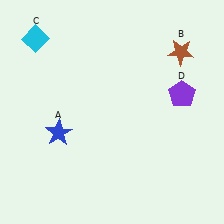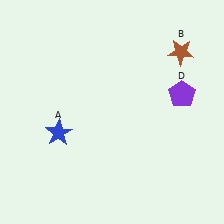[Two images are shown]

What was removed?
The cyan diamond (C) was removed in Image 2.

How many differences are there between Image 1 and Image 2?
There is 1 difference between the two images.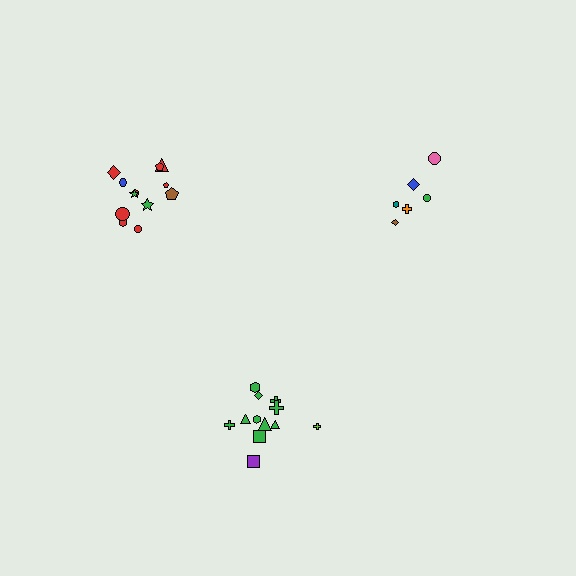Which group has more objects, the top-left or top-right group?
The top-left group.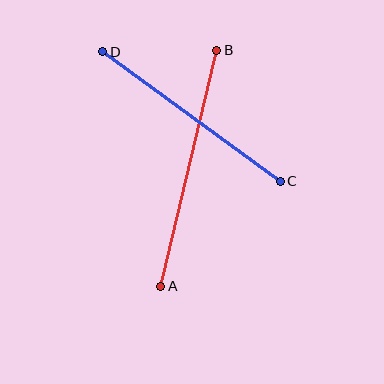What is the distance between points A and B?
The distance is approximately 242 pixels.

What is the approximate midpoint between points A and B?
The midpoint is at approximately (189, 168) pixels.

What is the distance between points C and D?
The distance is approximately 220 pixels.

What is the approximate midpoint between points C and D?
The midpoint is at approximately (191, 116) pixels.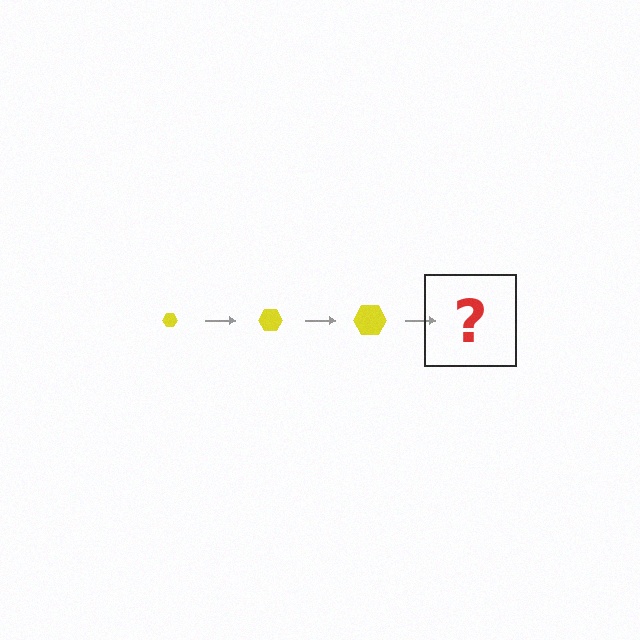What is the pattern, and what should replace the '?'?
The pattern is that the hexagon gets progressively larger each step. The '?' should be a yellow hexagon, larger than the previous one.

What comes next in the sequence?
The next element should be a yellow hexagon, larger than the previous one.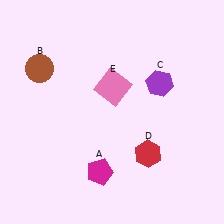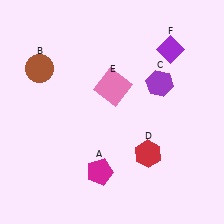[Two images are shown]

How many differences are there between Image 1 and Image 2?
There is 1 difference between the two images.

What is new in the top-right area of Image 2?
A purple diamond (F) was added in the top-right area of Image 2.